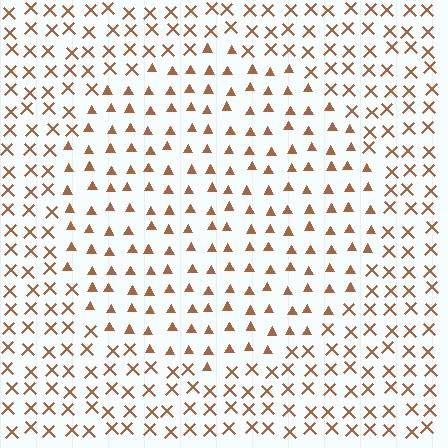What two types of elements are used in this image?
The image uses triangles inside the circle region and X marks outside it.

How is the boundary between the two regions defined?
The boundary is defined by a change in element shape: triangles inside vs. X marks outside. All elements share the same color and spacing.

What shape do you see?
I see a circle.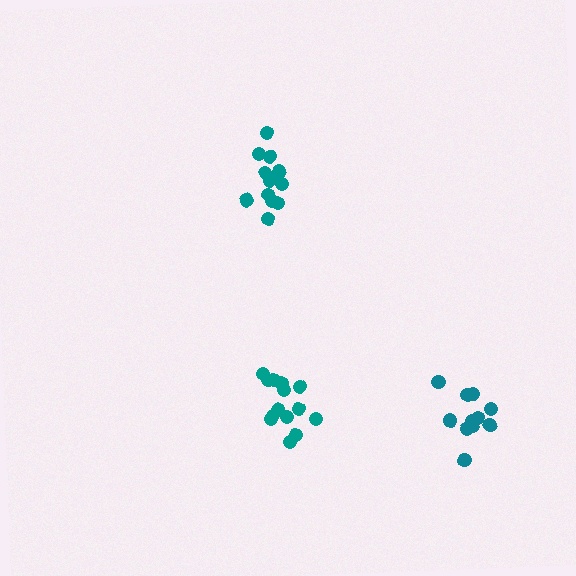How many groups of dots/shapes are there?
There are 3 groups.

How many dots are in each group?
Group 1: 13 dots, Group 2: 14 dots, Group 3: 11 dots (38 total).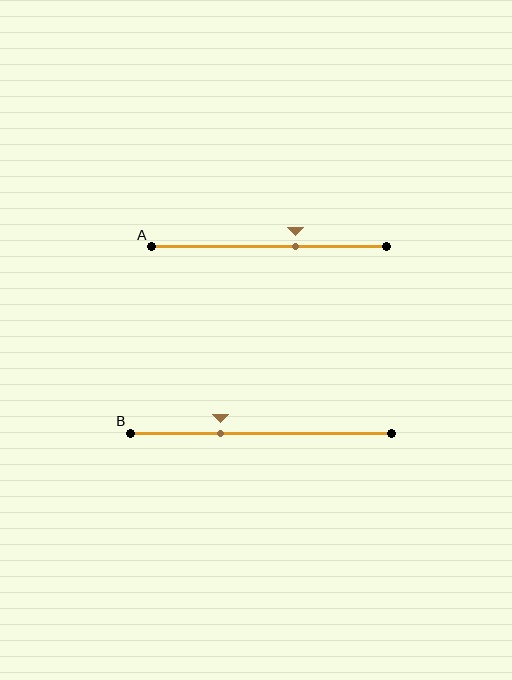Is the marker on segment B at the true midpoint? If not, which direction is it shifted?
No, the marker on segment B is shifted to the left by about 16% of the segment length.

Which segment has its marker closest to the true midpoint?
Segment A has its marker closest to the true midpoint.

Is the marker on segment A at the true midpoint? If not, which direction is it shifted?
No, the marker on segment A is shifted to the right by about 11% of the segment length.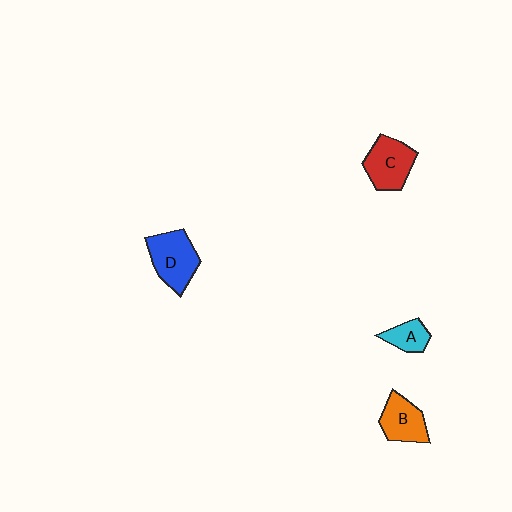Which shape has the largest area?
Shape D (blue).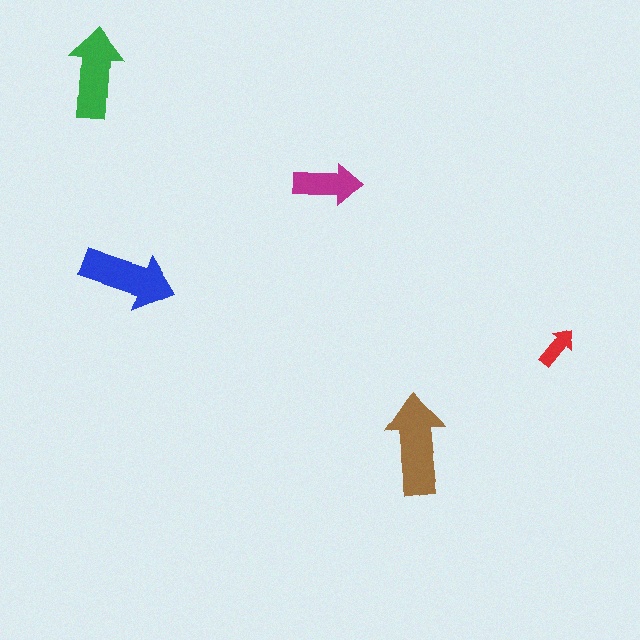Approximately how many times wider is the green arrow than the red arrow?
About 2 times wider.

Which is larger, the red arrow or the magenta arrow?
The magenta one.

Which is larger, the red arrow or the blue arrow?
The blue one.